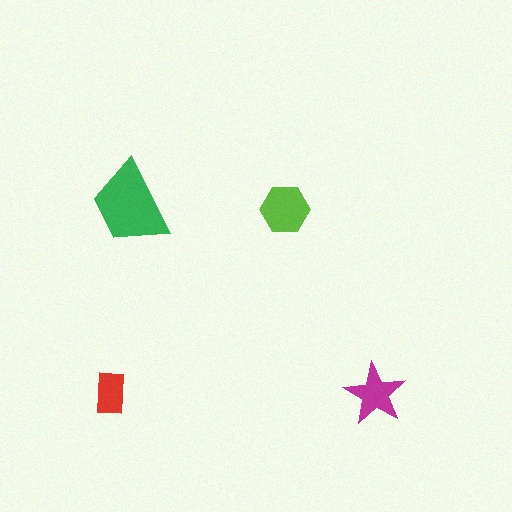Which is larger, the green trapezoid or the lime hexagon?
The green trapezoid.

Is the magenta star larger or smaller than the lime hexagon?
Smaller.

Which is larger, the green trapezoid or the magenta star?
The green trapezoid.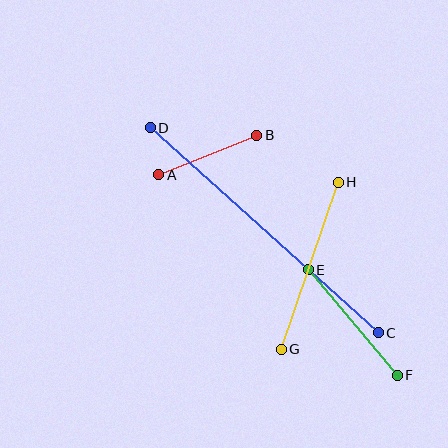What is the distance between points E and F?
The distance is approximately 138 pixels.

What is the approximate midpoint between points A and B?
The midpoint is at approximately (208, 155) pixels.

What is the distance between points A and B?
The distance is approximately 106 pixels.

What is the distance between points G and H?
The distance is approximately 177 pixels.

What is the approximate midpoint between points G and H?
The midpoint is at approximately (310, 266) pixels.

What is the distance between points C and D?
The distance is approximately 306 pixels.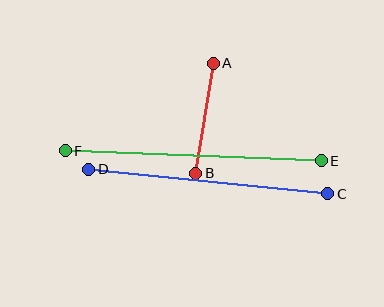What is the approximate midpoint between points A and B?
The midpoint is at approximately (205, 118) pixels.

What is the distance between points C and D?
The distance is approximately 240 pixels.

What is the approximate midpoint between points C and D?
The midpoint is at approximately (208, 181) pixels.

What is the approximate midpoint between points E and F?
The midpoint is at approximately (193, 156) pixels.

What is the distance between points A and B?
The distance is approximately 111 pixels.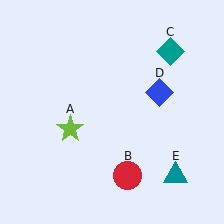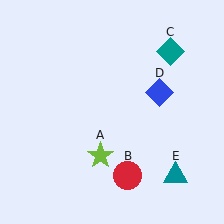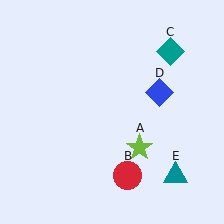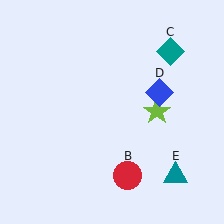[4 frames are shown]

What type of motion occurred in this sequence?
The lime star (object A) rotated counterclockwise around the center of the scene.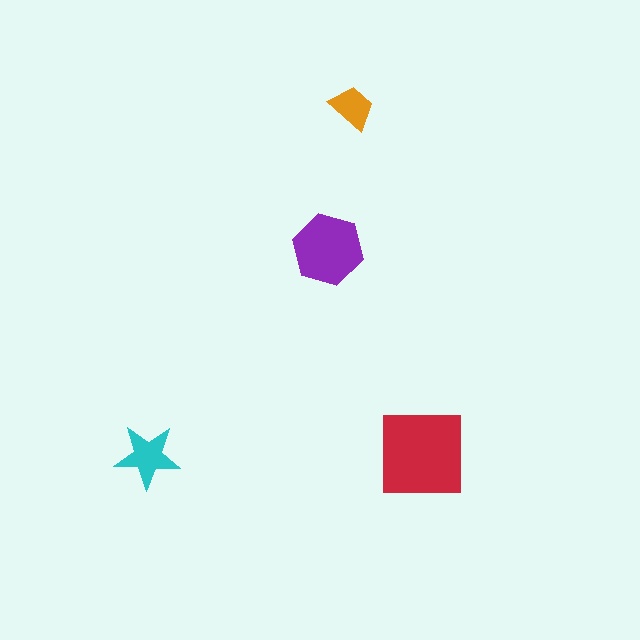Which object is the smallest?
The orange trapezoid.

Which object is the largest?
The red square.